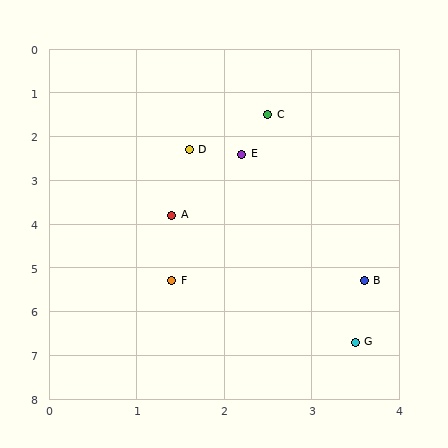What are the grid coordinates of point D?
Point D is at approximately (1.6, 2.3).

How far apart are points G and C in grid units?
Points G and C are about 5.3 grid units apart.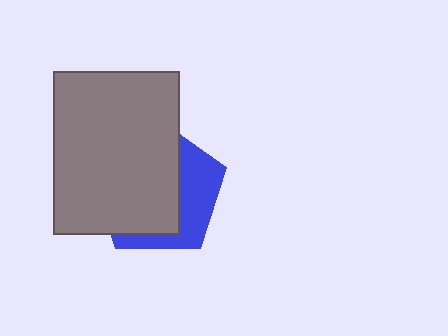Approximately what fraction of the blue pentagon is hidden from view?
Roughly 64% of the blue pentagon is hidden behind the gray rectangle.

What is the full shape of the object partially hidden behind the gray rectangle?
The partially hidden object is a blue pentagon.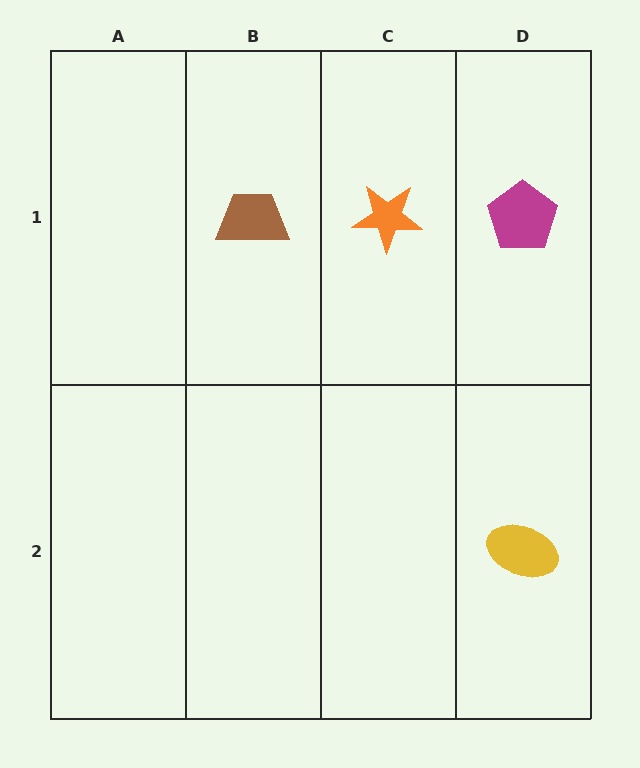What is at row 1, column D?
A magenta pentagon.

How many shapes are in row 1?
3 shapes.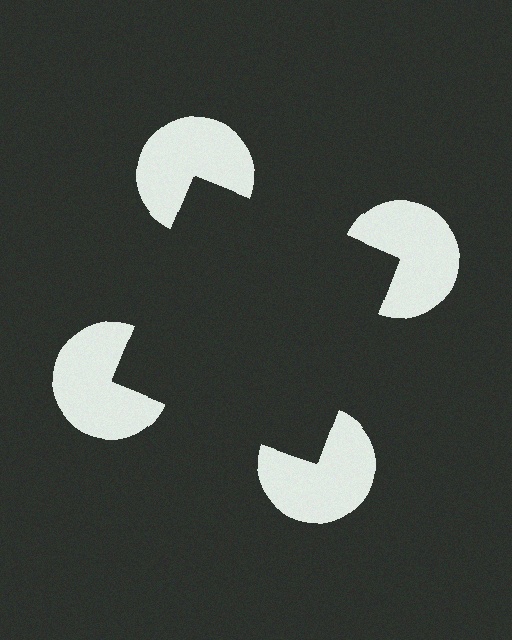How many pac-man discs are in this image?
There are 4 — one at each vertex of the illusory square.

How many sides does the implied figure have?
4 sides.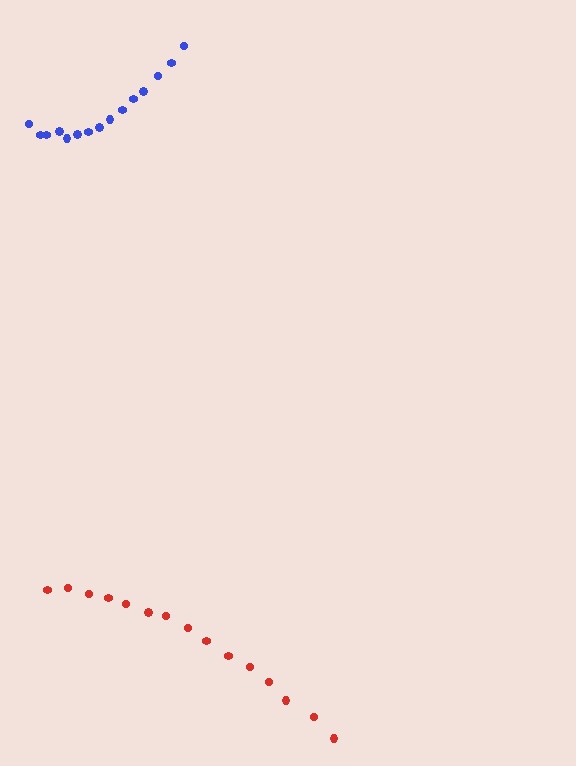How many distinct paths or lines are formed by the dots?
There are 2 distinct paths.